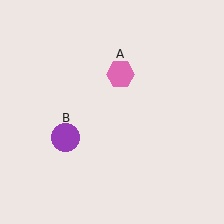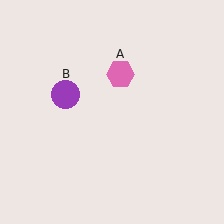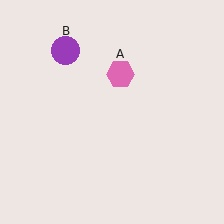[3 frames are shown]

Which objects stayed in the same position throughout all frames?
Pink hexagon (object A) remained stationary.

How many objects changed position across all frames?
1 object changed position: purple circle (object B).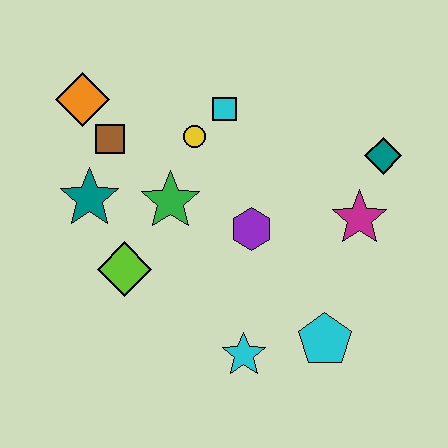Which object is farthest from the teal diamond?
The orange diamond is farthest from the teal diamond.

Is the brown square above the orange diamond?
No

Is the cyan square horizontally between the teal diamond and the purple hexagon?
No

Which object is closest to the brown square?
The orange diamond is closest to the brown square.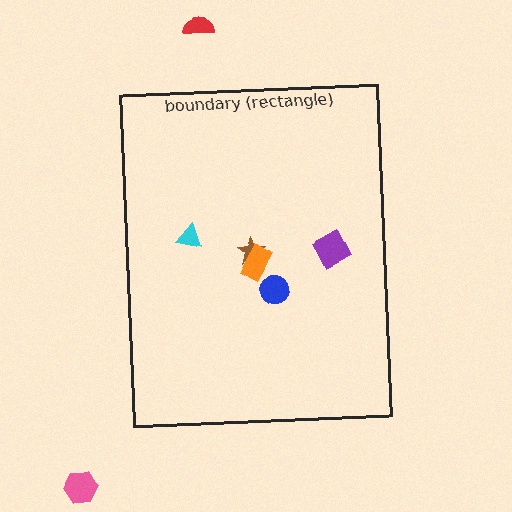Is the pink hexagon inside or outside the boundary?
Outside.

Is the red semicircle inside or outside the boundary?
Outside.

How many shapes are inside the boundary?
5 inside, 2 outside.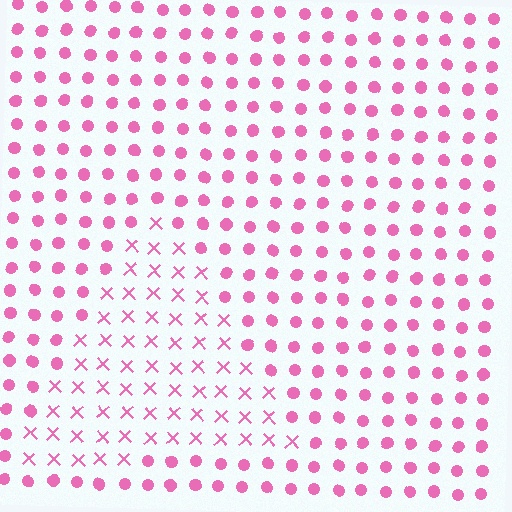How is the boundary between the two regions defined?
The boundary is defined by a change in element shape: X marks inside vs. circles outside. All elements share the same color and spacing.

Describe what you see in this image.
The image is filled with small pink elements arranged in a uniform grid. A triangle-shaped region contains X marks, while the surrounding area contains circles. The boundary is defined purely by the change in element shape.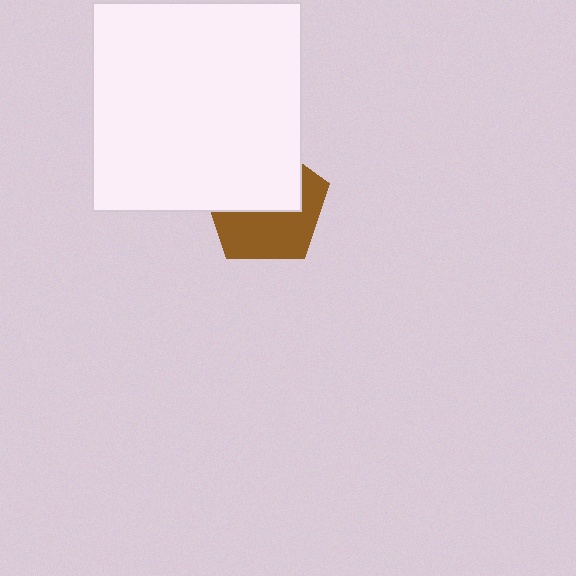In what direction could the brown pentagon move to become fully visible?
The brown pentagon could move down. That would shift it out from behind the white square entirely.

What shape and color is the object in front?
The object in front is a white square.